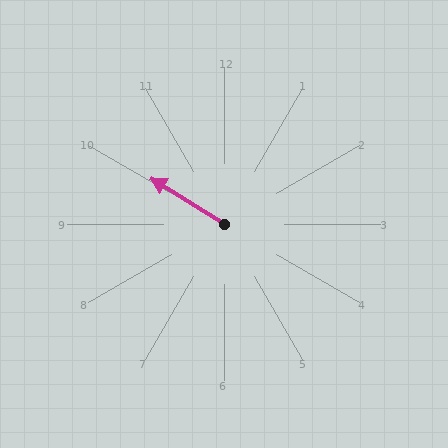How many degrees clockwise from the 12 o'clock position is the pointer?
Approximately 302 degrees.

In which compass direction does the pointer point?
Northwest.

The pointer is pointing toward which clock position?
Roughly 10 o'clock.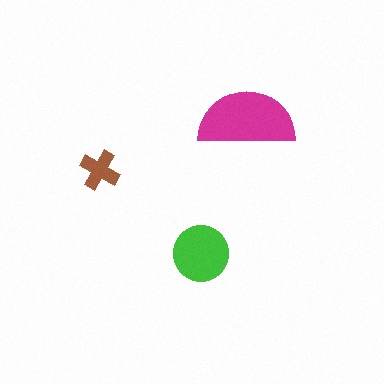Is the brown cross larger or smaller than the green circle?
Smaller.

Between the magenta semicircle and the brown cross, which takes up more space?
The magenta semicircle.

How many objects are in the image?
There are 3 objects in the image.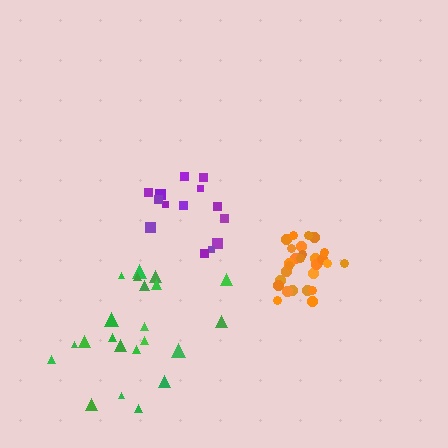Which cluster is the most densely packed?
Orange.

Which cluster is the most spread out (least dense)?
Green.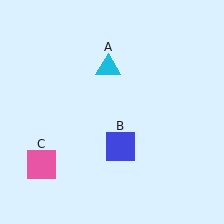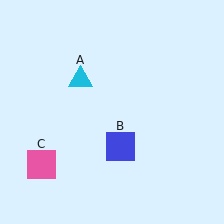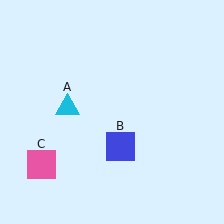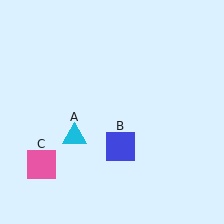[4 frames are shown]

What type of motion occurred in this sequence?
The cyan triangle (object A) rotated counterclockwise around the center of the scene.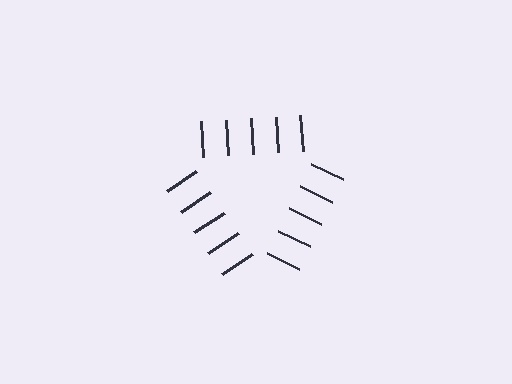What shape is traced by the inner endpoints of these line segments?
An illusory triangle — the line segments terminate on its edges but no continuous stroke is drawn.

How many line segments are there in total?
15 — 5 along each of the 3 edges.